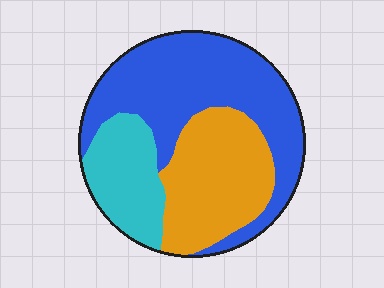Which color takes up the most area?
Blue, at roughly 50%.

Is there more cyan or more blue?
Blue.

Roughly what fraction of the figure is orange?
Orange takes up between a sixth and a third of the figure.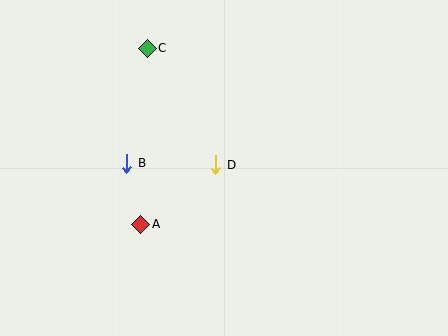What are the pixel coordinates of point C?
Point C is at (147, 48).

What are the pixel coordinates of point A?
Point A is at (141, 224).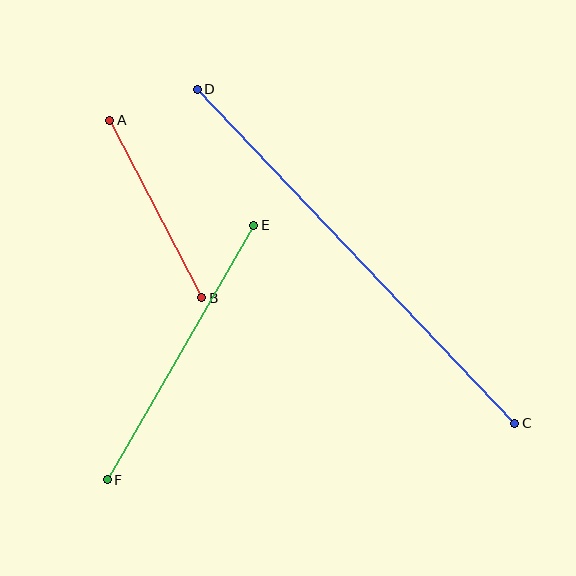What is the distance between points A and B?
The distance is approximately 200 pixels.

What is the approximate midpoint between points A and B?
The midpoint is at approximately (156, 209) pixels.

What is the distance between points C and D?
The distance is approximately 461 pixels.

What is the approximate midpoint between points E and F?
The midpoint is at approximately (181, 353) pixels.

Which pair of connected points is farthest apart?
Points C and D are farthest apart.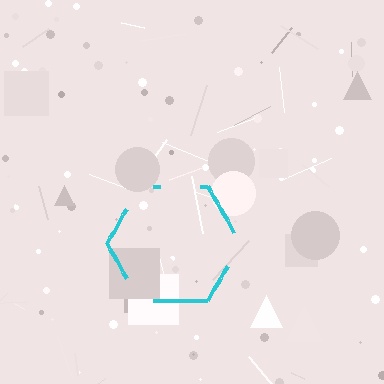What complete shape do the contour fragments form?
The contour fragments form a hexagon.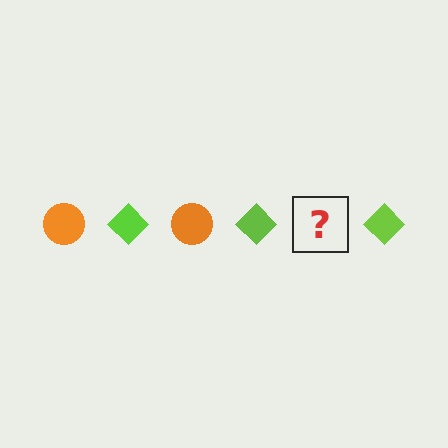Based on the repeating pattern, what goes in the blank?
The blank should be an orange circle.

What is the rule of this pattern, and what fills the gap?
The rule is that the pattern alternates between orange circle and lime diamond. The gap should be filled with an orange circle.